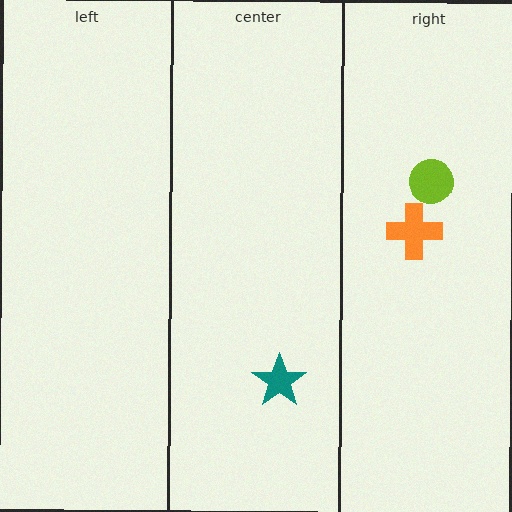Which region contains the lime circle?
The right region.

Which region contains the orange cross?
The right region.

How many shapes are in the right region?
2.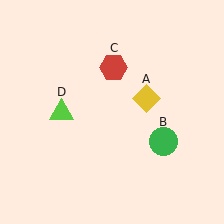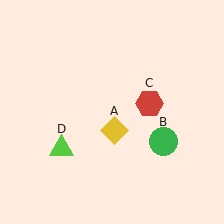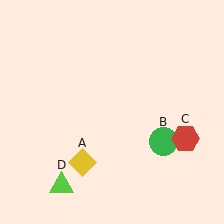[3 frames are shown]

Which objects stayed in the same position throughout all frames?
Green circle (object B) remained stationary.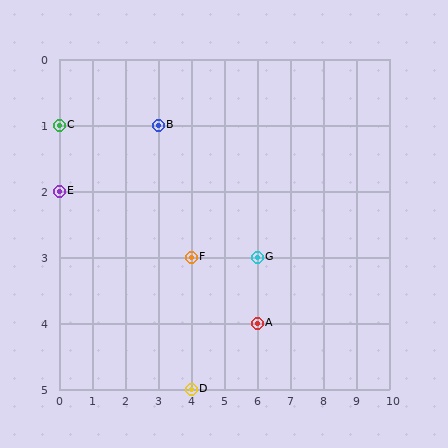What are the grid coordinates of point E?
Point E is at grid coordinates (0, 2).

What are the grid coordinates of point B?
Point B is at grid coordinates (3, 1).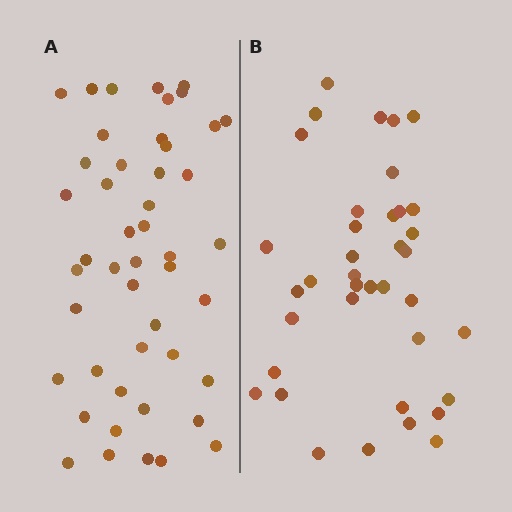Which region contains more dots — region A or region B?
Region A (the left region) has more dots.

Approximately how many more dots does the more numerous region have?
Region A has roughly 8 or so more dots than region B.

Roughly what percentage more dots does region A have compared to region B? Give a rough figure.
About 25% more.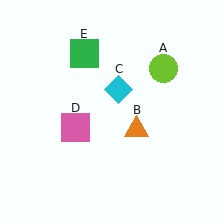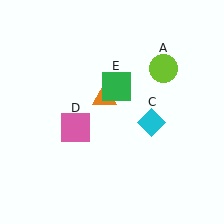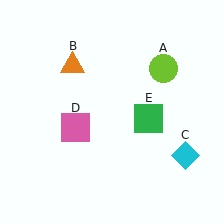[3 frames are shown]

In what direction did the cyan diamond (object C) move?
The cyan diamond (object C) moved down and to the right.